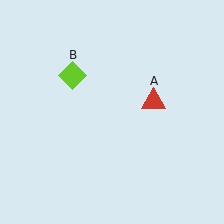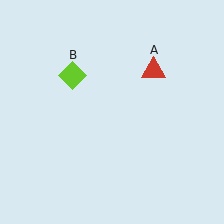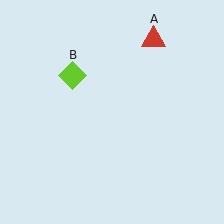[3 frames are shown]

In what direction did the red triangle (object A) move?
The red triangle (object A) moved up.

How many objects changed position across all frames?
1 object changed position: red triangle (object A).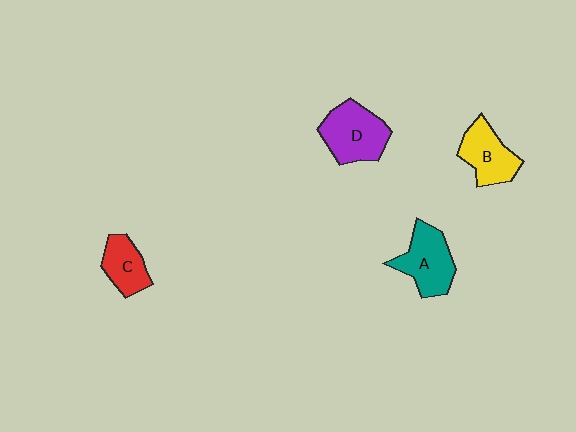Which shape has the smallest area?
Shape C (red).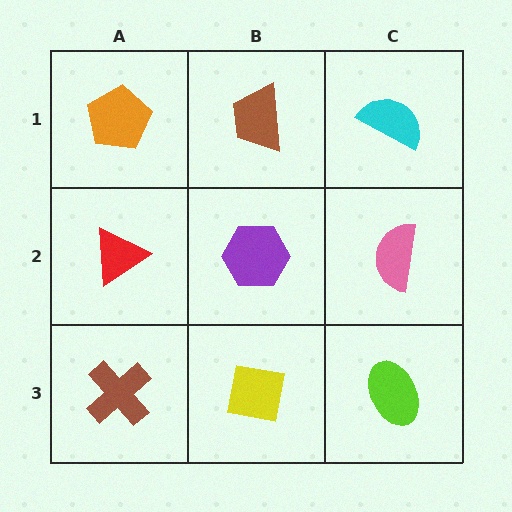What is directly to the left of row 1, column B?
An orange pentagon.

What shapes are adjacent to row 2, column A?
An orange pentagon (row 1, column A), a brown cross (row 3, column A), a purple hexagon (row 2, column B).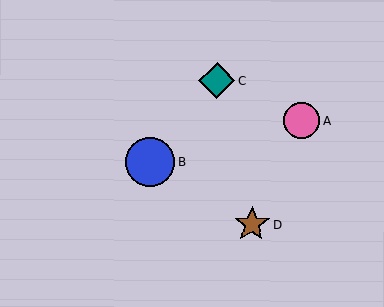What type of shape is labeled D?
Shape D is a brown star.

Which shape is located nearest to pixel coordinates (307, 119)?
The pink circle (labeled A) at (302, 120) is nearest to that location.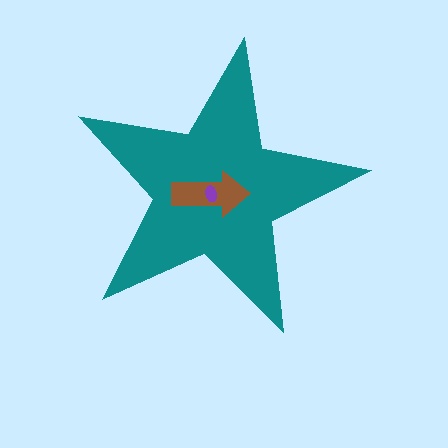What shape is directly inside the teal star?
The brown arrow.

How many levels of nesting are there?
3.